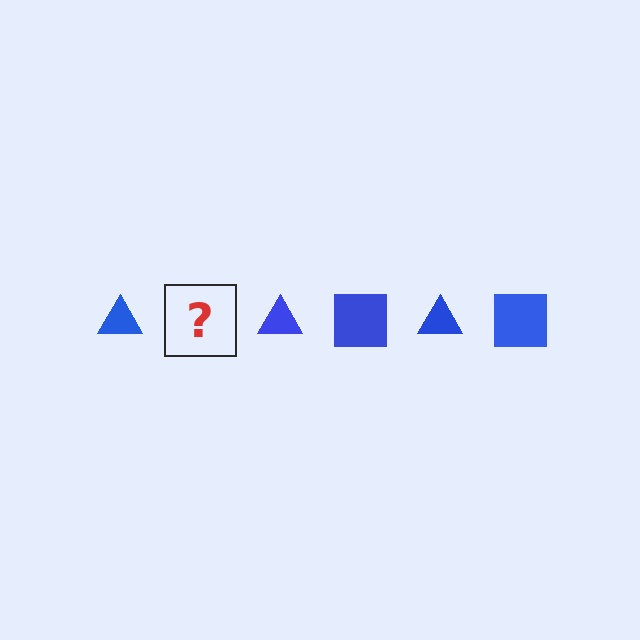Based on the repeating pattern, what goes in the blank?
The blank should be a blue square.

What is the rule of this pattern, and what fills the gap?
The rule is that the pattern cycles through triangle, square shapes in blue. The gap should be filled with a blue square.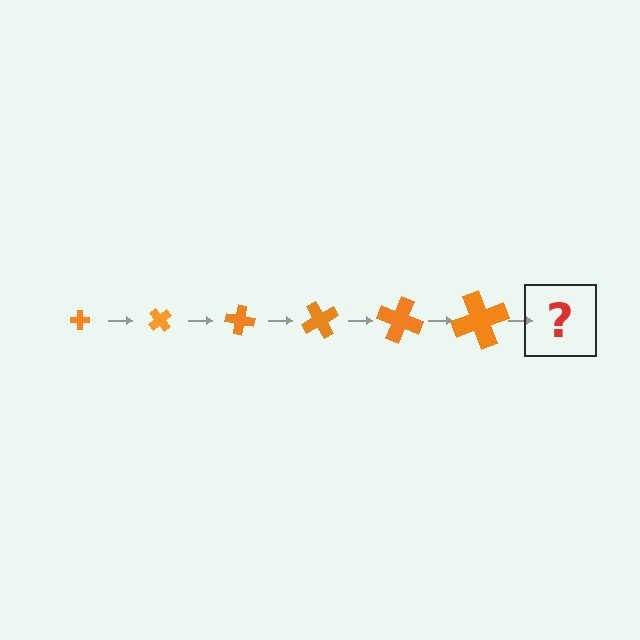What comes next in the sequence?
The next element should be a cross, larger than the previous one and rotated 300 degrees from the start.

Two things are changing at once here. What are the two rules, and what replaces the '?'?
The two rules are that the cross grows larger each step and it rotates 50 degrees each step. The '?' should be a cross, larger than the previous one and rotated 300 degrees from the start.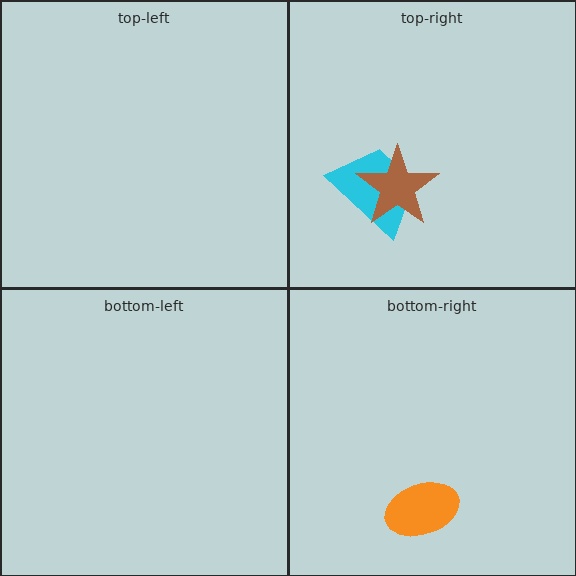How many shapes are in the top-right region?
2.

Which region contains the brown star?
The top-right region.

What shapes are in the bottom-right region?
The orange ellipse.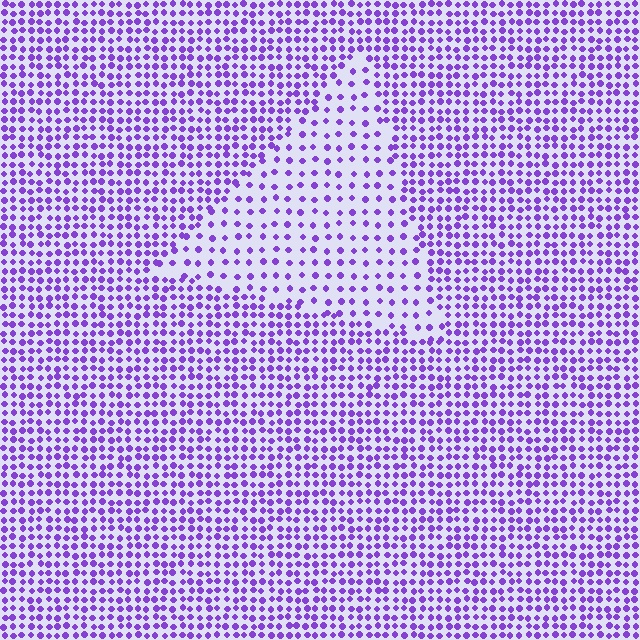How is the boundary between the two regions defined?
The boundary is defined by a change in element density (approximately 2.1x ratio). All elements are the same color, size, and shape.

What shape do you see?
I see a triangle.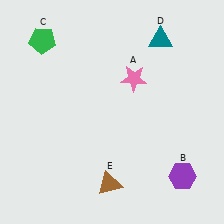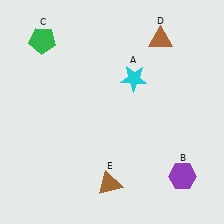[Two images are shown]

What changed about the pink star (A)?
In Image 1, A is pink. In Image 2, it changed to cyan.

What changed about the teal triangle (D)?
In Image 1, D is teal. In Image 2, it changed to brown.